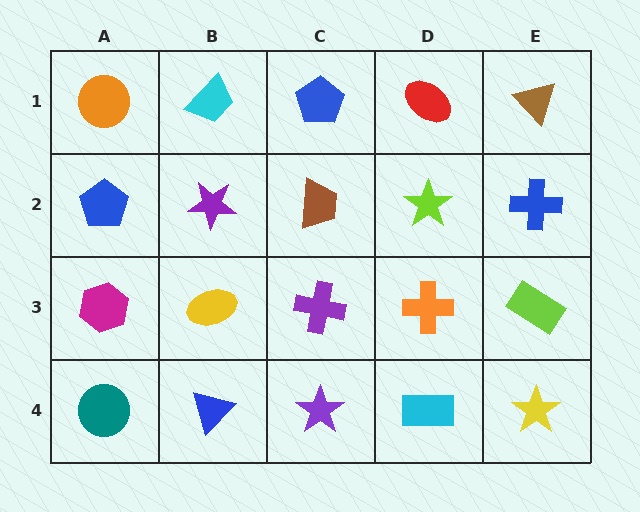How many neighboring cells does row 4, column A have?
2.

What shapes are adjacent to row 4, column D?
An orange cross (row 3, column D), a purple star (row 4, column C), a yellow star (row 4, column E).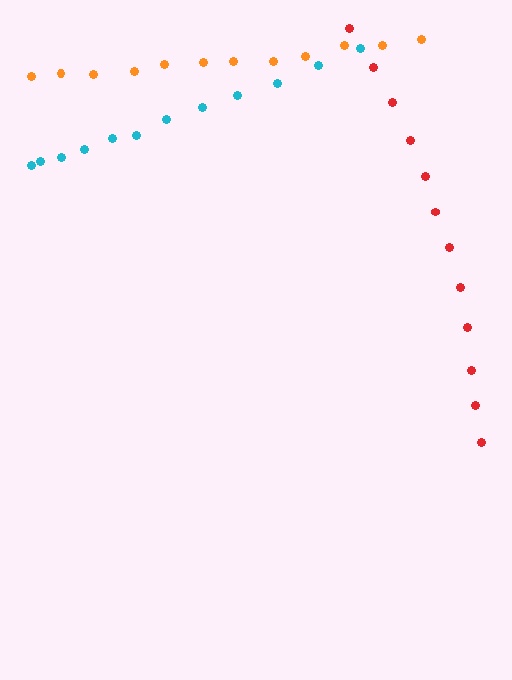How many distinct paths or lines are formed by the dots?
There are 3 distinct paths.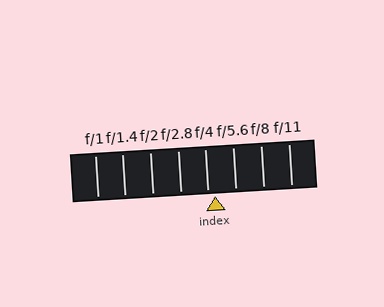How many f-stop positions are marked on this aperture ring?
There are 8 f-stop positions marked.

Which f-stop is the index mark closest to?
The index mark is closest to f/4.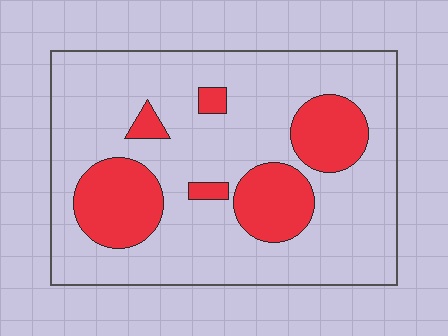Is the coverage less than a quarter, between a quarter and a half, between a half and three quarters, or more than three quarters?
Less than a quarter.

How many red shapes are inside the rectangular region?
6.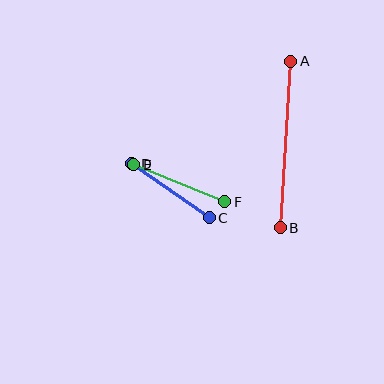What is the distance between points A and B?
The distance is approximately 167 pixels.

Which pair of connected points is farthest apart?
Points A and B are farthest apart.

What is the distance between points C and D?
The distance is approximately 94 pixels.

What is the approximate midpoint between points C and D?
The midpoint is at approximately (171, 191) pixels.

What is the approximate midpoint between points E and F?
The midpoint is at approximately (179, 183) pixels.